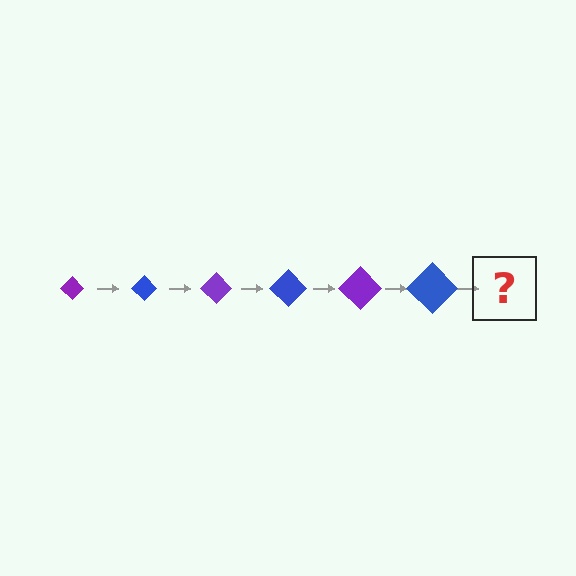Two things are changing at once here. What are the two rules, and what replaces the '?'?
The two rules are that the diamond grows larger each step and the color cycles through purple and blue. The '?' should be a purple diamond, larger than the previous one.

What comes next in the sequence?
The next element should be a purple diamond, larger than the previous one.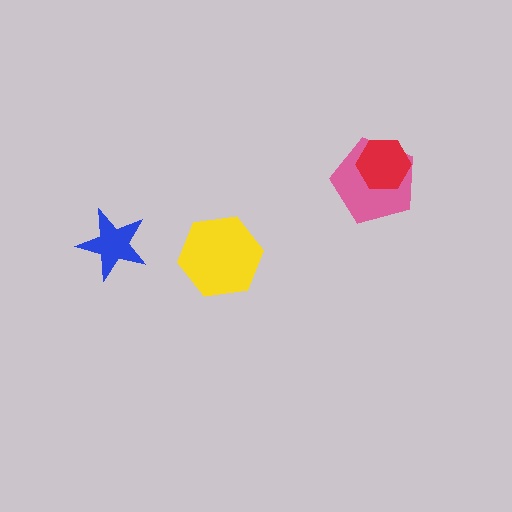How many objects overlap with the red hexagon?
1 object overlaps with the red hexagon.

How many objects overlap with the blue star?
0 objects overlap with the blue star.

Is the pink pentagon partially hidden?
Yes, it is partially covered by another shape.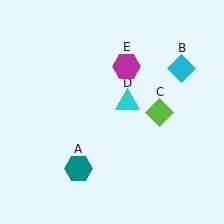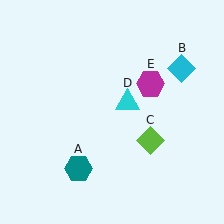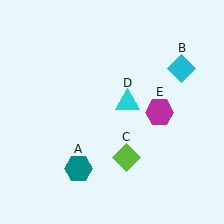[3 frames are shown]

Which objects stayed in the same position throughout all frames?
Teal hexagon (object A) and cyan diamond (object B) and cyan triangle (object D) remained stationary.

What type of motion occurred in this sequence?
The lime diamond (object C), magenta hexagon (object E) rotated clockwise around the center of the scene.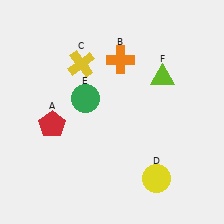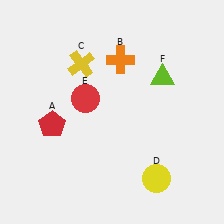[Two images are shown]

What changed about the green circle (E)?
In Image 1, E is green. In Image 2, it changed to red.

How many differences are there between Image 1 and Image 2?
There is 1 difference between the two images.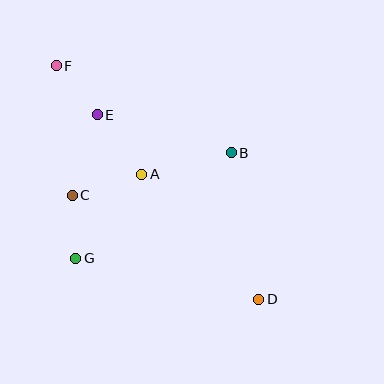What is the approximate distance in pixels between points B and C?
The distance between B and C is approximately 165 pixels.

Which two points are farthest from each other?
Points D and F are farthest from each other.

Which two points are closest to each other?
Points C and G are closest to each other.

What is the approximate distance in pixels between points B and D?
The distance between B and D is approximately 149 pixels.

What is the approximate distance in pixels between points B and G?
The distance between B and G is approximately 188 pixels.